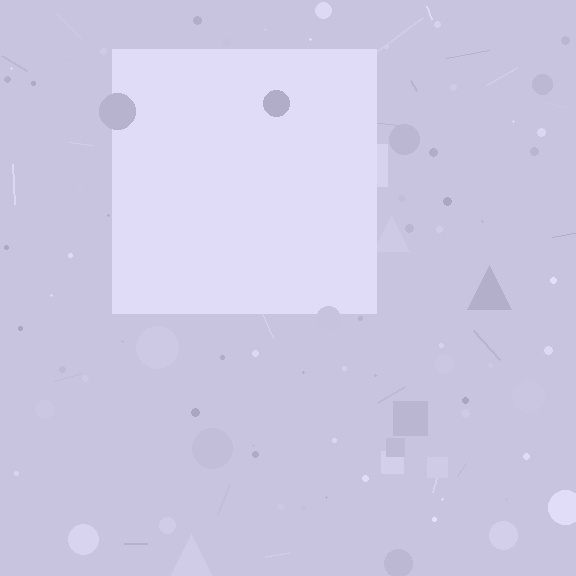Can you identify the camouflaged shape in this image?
The camouflaged shape is a square.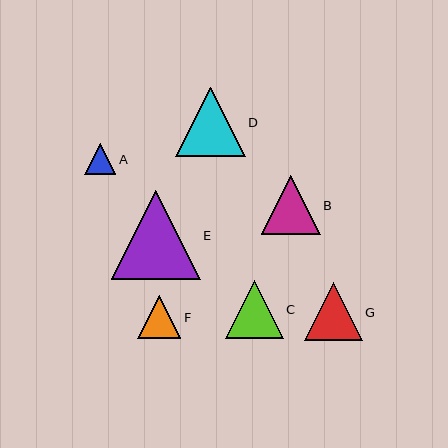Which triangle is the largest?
Triangle E is the largest with a size of approximately 89 pixels.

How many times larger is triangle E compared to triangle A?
Triangle E is approximately 2.9 times the size of triangle A.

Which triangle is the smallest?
Triangle A is the smallest with a size of approximately 31 pixels.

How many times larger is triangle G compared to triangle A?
Triangle G is approximately 1.9 times the size of triangle A.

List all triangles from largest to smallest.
From largest to smallest: E, D, B, G, C, F, A.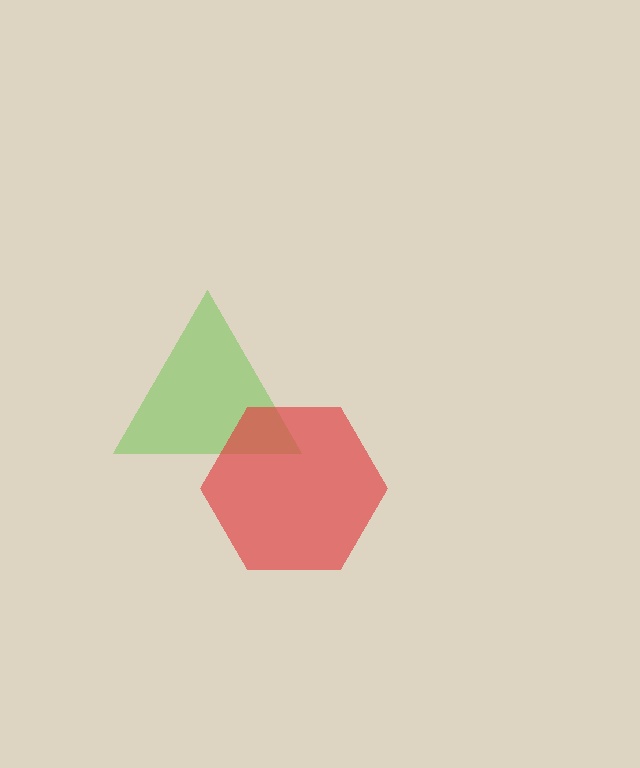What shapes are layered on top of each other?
The layered shapes are: a lime triangle, a red hexagon.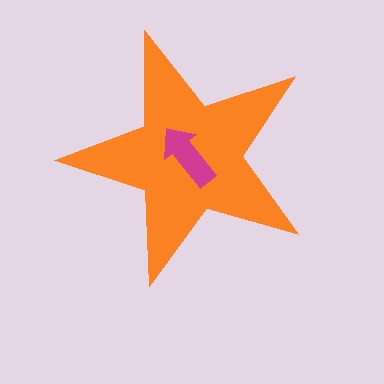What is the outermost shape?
The orange star.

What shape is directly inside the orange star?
The magenta arrow.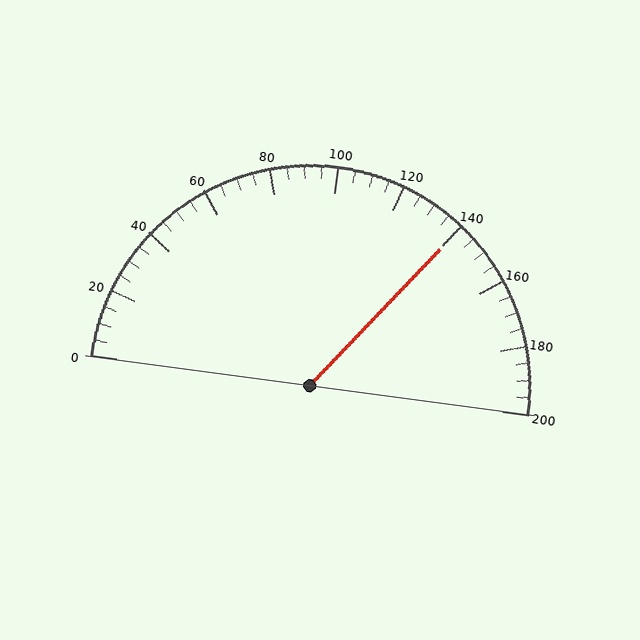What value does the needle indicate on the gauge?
The needle indicates approximately 140.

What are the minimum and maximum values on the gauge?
The gauge ranges from 0 to 200.